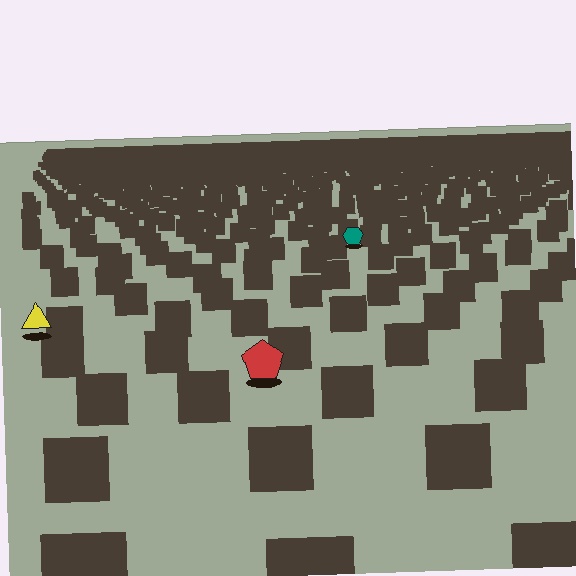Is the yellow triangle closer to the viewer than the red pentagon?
No. The red pentagon is closer — you can tell from the texture gradient: the ground texture is coarser near it.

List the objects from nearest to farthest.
From nearest to farthest: the red pentagon, the yellow triangle, the teal hexagon.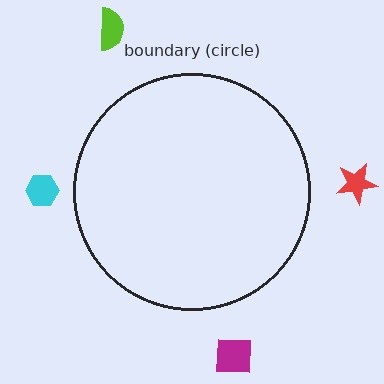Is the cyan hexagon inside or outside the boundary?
Outside.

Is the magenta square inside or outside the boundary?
Outside.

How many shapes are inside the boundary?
0 inside, 4 outside.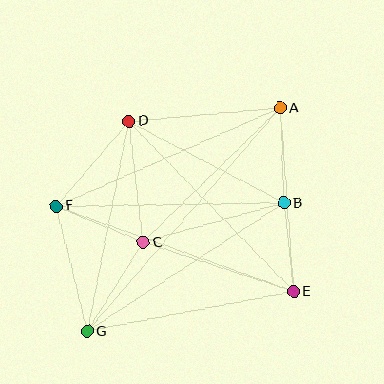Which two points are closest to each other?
Points B and E are closest to each other.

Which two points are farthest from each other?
Points A and G are farthest from each other.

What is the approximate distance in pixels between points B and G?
The distance between B and G is approximately 235 pixels.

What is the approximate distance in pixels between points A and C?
The distance between A and C is approximately 192 pixels.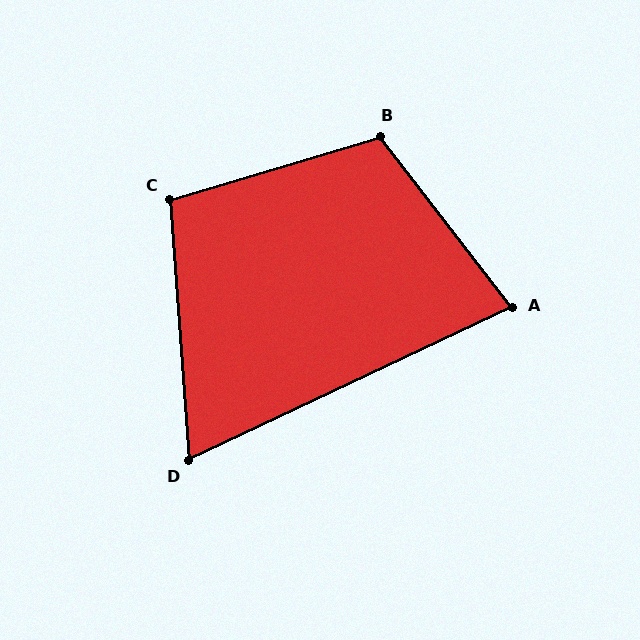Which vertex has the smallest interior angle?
D, at approximately 69 degrees.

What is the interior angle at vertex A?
Approximately 78 degrees (acute).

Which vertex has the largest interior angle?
B, at approximately 111 degrees.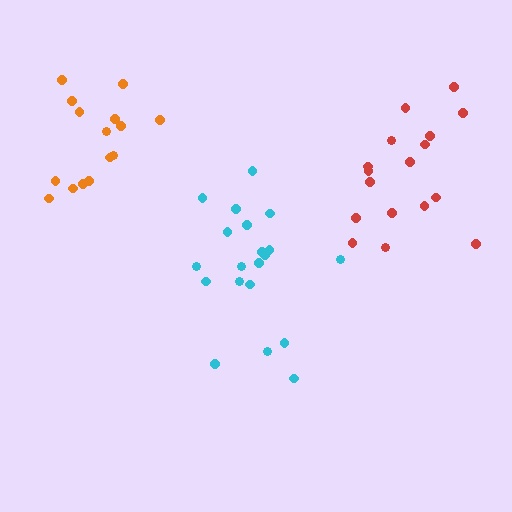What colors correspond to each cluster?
The clusters are colored: orange, red, cyan.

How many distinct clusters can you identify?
There are 3 distinct clusters.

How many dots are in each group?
Group 1: 15 dots, Group 2: 17 dots, Group 3: 20 dots (52 total).